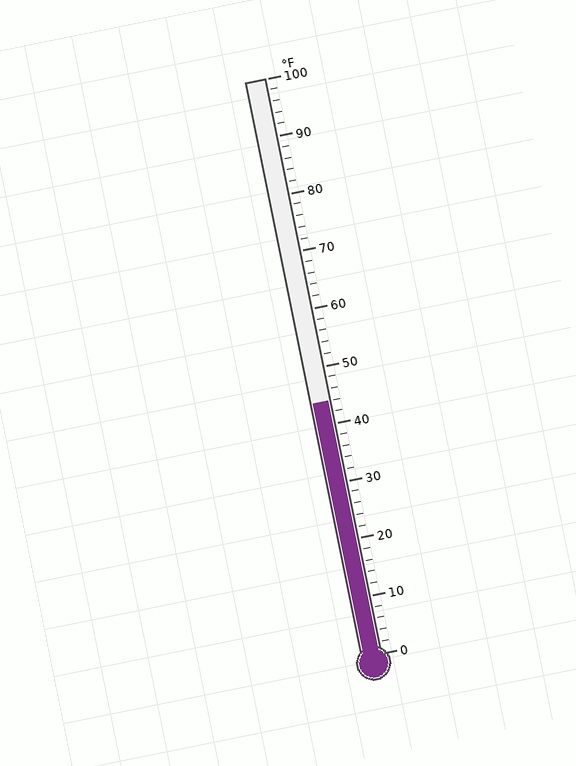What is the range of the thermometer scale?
The thermometer scale ranges from 0°F to 100°F.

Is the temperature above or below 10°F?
The temperature is above 10°F.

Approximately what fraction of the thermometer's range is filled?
The thermometer is filled to approximately 45% of its range.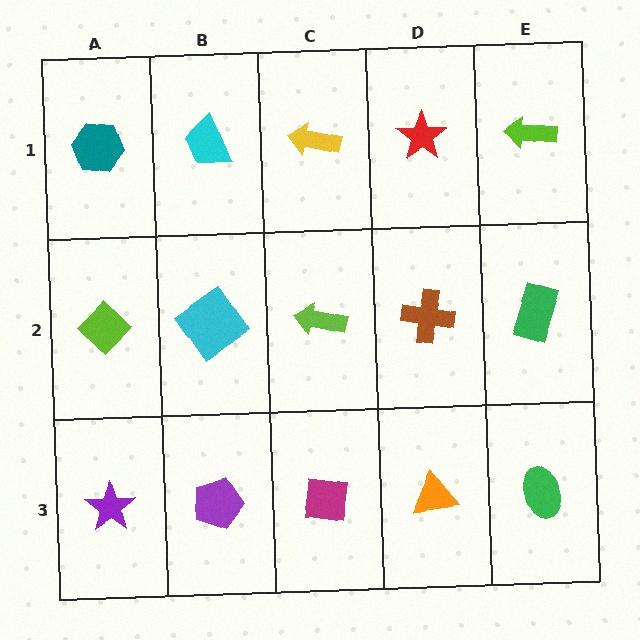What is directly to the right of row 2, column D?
A green rectangle.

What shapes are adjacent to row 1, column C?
A lime arrow (row 2, column C), a cyan trapezoid (row 1, column B), a red star (row 1, column D).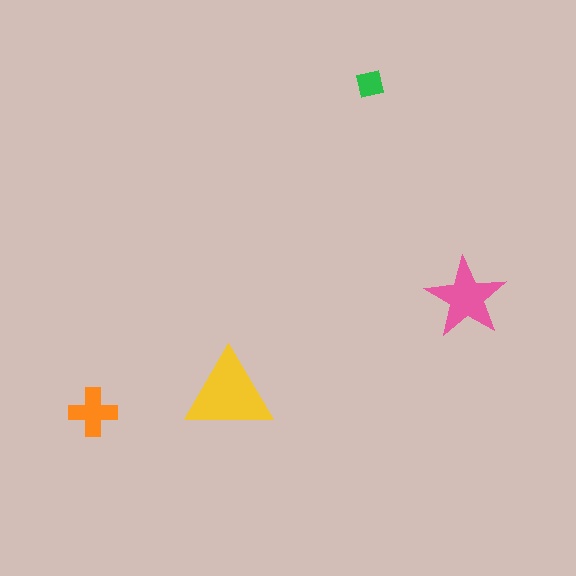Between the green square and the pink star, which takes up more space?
The pink star.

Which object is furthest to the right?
The pink star is rightmost.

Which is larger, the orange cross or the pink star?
The pink star.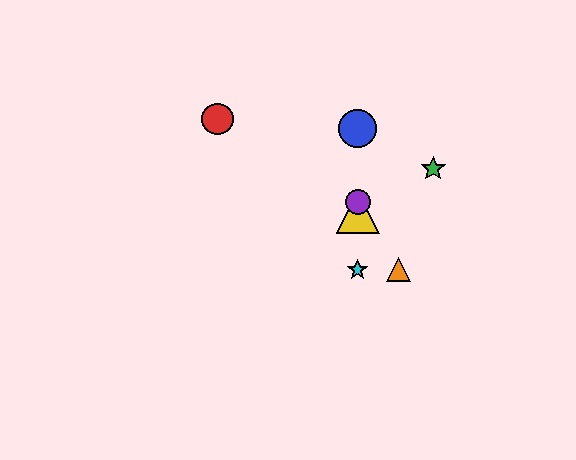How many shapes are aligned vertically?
4 shapes (the blue circle, the yellow triangle, the purple circle, the cyan star) are aligned vertically.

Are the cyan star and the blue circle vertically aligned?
Yes, both are at x≈358.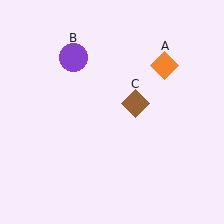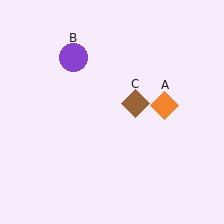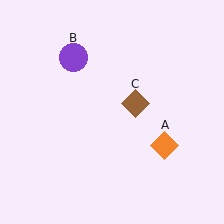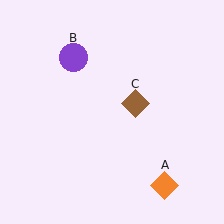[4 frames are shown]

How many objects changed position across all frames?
1 object changed position: orange diamond (object A).